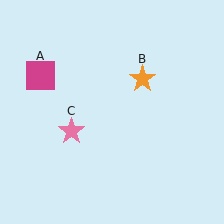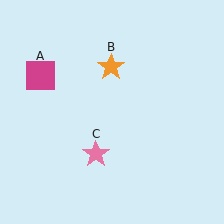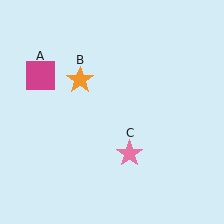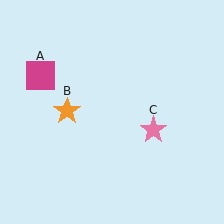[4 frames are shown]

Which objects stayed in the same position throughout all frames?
Magenta square (object A) remained stationary.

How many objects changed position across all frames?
2 objects changed position: orange star (object B), pink star (object C).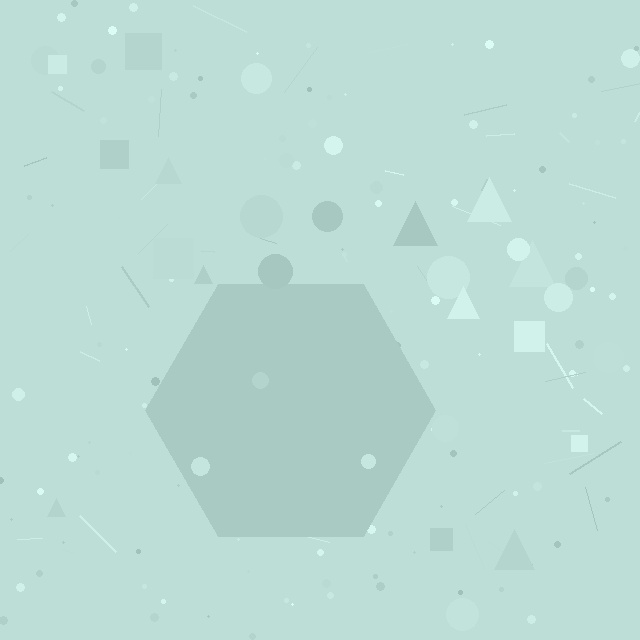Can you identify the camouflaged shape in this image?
The camouflaged shape is a hexagon.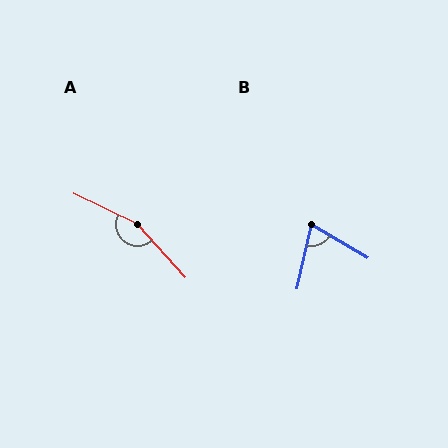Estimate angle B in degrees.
Approximately 72 degrees.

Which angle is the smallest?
B, at approximately 72 degrees.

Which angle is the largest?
A, at approximately 158 degrees.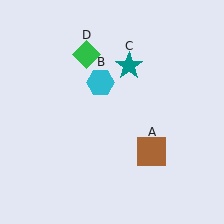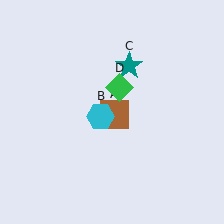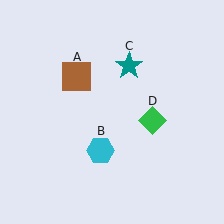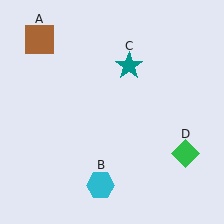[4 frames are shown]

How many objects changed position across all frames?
3 objects changed position: brown square (object A), cyan hexagon (object B), green diamond (object D).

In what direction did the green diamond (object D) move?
The green diamond (object D) moved down and to the right.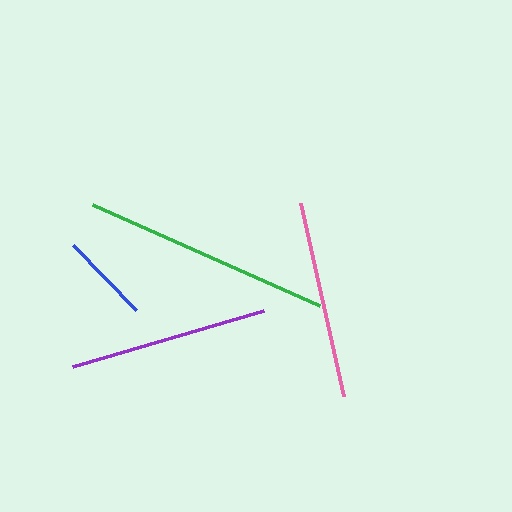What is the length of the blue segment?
The blue segment is approximately 91 pixels long.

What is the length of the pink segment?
The pink segment is approximately 198 pixels long.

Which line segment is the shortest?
The blue line is the shortest at approximately 91 pixels.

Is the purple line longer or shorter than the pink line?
The purple line is longer than the pink line.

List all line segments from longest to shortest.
From longest to shortest: green, purple, pink, blue.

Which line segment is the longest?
The green line is the longest at approximately 248 pixels.